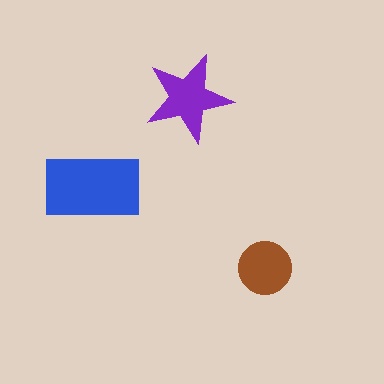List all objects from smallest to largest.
The brown circle, the purple star, the blue rectangle.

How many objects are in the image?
There are 3 objects in the image.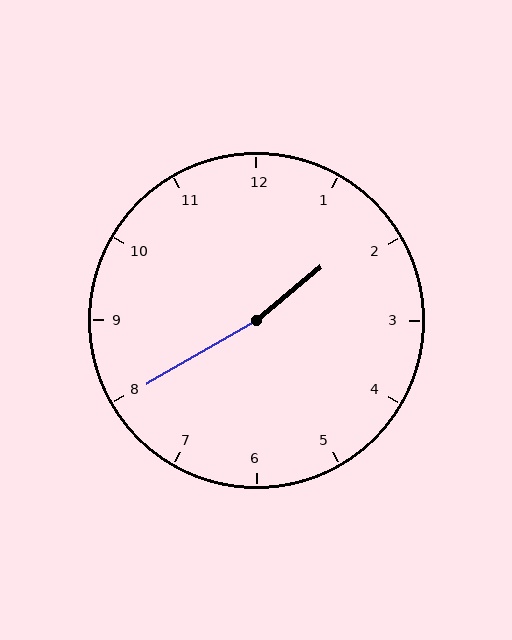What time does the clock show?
1:40.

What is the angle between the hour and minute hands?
Approximately 170 degrees.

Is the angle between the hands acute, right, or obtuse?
It is obtuse.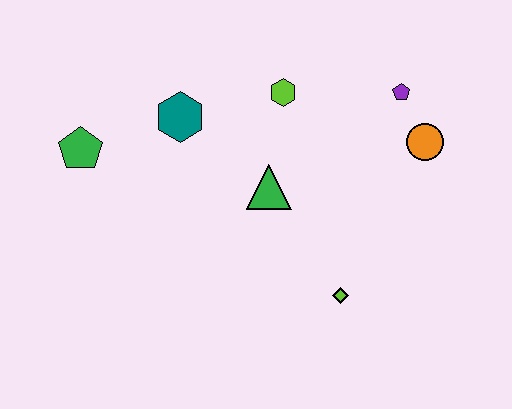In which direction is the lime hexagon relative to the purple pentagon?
The lime hexagon is to the left of the purple pentagon.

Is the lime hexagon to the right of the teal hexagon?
Yes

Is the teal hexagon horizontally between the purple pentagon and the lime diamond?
No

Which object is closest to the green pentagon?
The teal hexagon is closest to the green pentagon.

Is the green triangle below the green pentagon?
Yes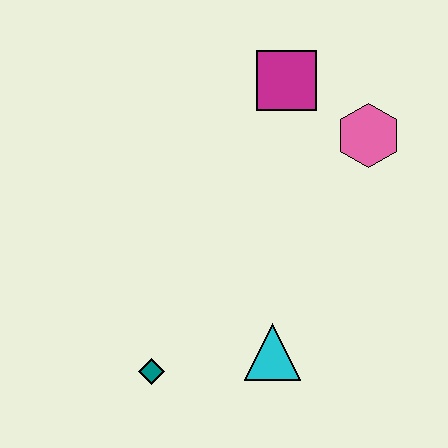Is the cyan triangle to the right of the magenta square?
No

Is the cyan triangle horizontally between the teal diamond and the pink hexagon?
Yes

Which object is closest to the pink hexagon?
The magenta square is closest to the pink hexagon.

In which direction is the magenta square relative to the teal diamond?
The magenta square is above the teal diamond.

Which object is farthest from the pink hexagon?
The teal diamond is farthest from the pink hexagon.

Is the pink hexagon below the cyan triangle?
No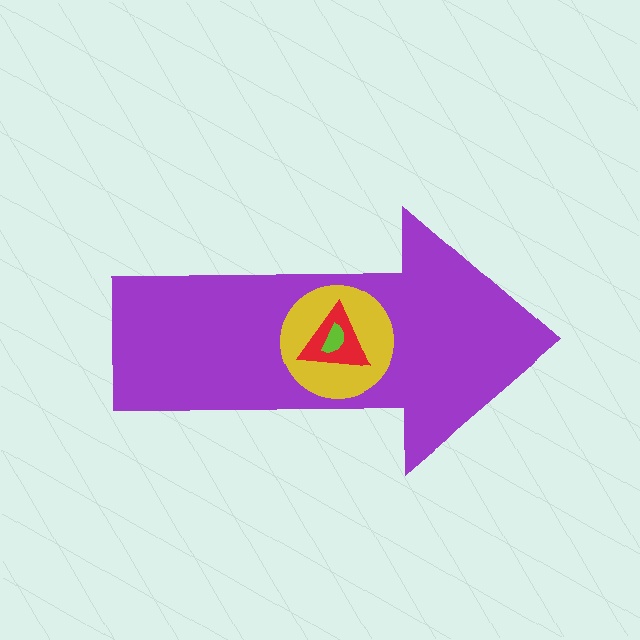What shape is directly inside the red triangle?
The lime semicircle.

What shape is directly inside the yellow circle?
The red triangle.